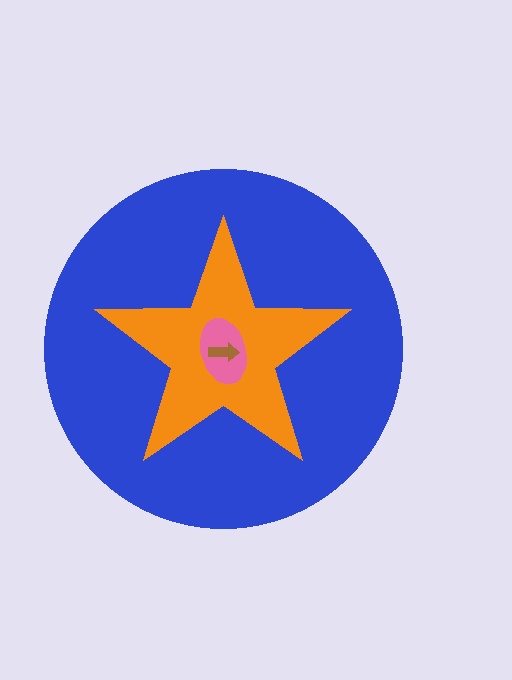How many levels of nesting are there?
4.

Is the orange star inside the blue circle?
Yes.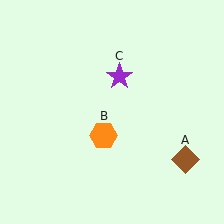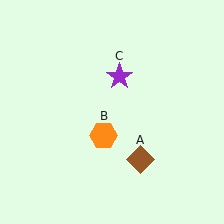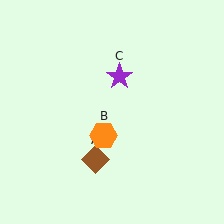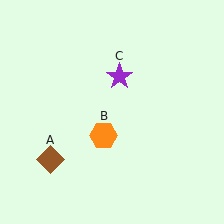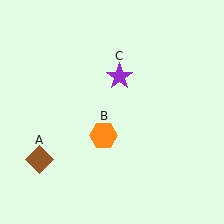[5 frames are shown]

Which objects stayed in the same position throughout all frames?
Orange hexagon (object B) and purple star (object C) remained stationary.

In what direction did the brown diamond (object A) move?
The brown diamond (object A) moved left.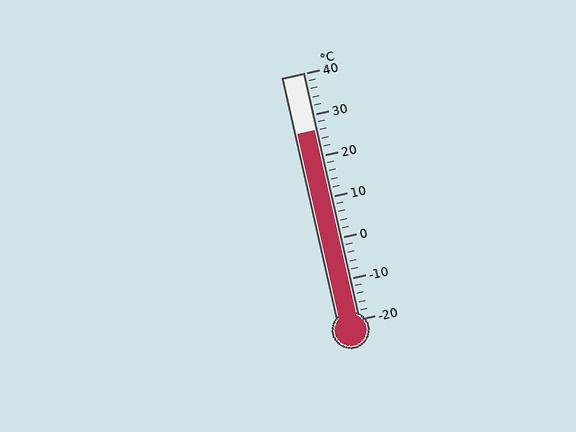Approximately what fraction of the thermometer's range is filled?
The thermometer is filled to approximately 75% of its range.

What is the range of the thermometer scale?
The thermometer scale ranges from -20°C to 40°C.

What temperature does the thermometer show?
The thermometer shows approximately 26°C.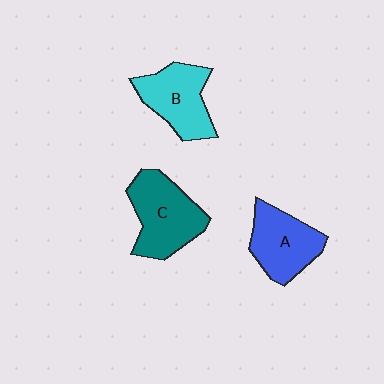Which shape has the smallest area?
Shape A (blue).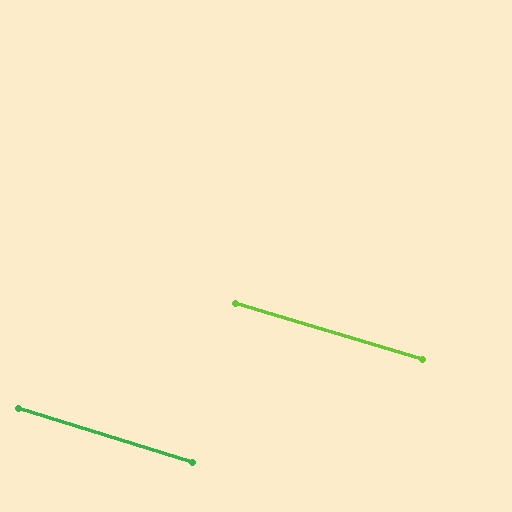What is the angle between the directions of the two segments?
Approximately 1 degree.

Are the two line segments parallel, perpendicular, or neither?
Parallel — their directions differ by only 0.8°.